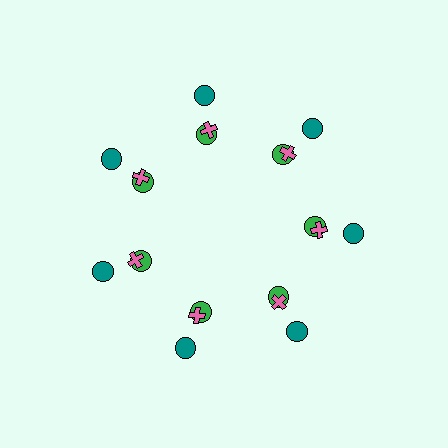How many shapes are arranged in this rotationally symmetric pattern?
There are 21 shapes, arranged in 7 groups of 3.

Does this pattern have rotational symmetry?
Yes, this pattern has 7-fold rotational symmetry. It looks the same after rotating 51 degrees around the center.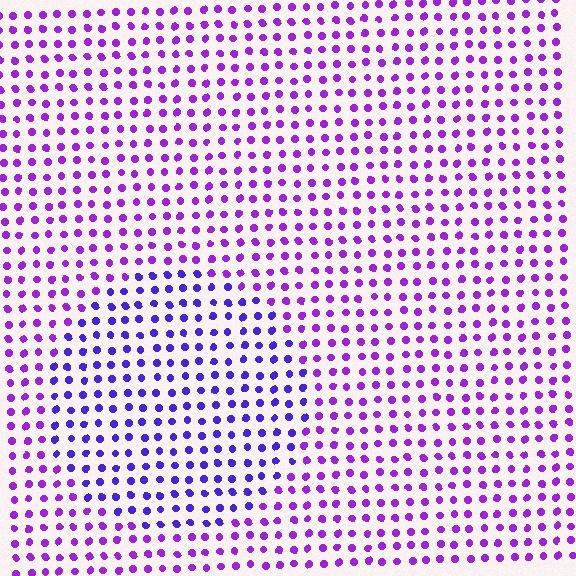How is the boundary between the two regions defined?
The boundary is defined purely by a slight shift in hue (about 29 degrees). Spacing, size, and orientation are identical on both sides.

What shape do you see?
I see a circle.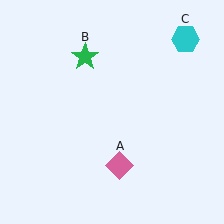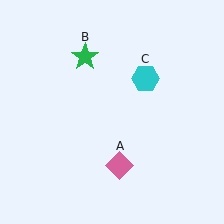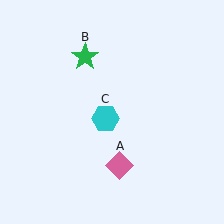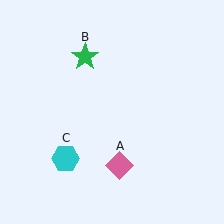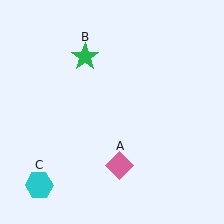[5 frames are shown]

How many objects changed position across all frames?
1 object changed position: cyan hexagon (object C).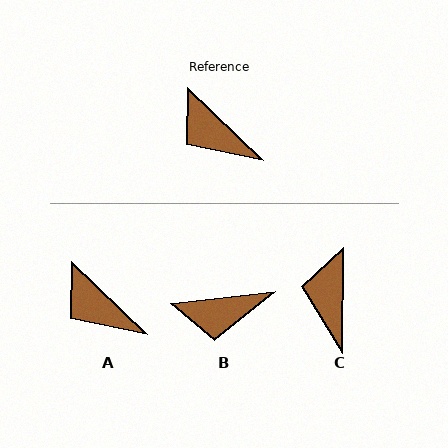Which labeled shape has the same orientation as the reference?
A.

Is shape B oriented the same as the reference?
No, it is off by about 50 degrees.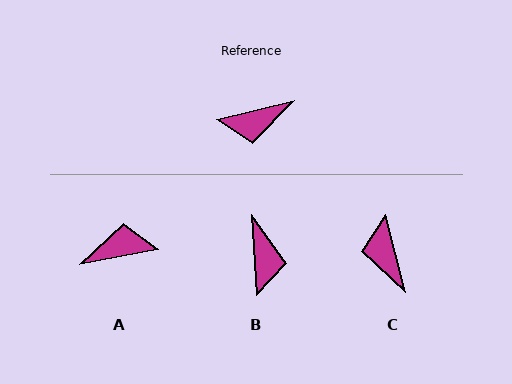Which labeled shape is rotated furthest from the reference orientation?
A, about 177 degrees away.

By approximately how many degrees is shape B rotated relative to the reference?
Approximately 80 degrees counter-clockwise.